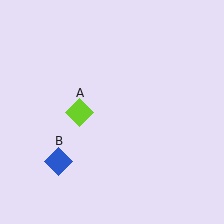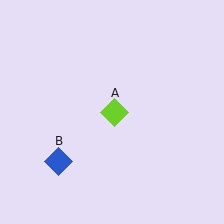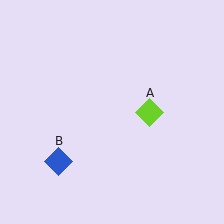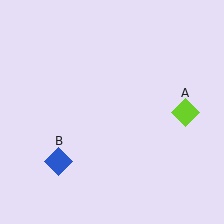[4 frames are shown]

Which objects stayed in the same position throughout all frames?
Blue diamond (object B) remained stationary.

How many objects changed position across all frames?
1 object changed position: lime diamond (object A).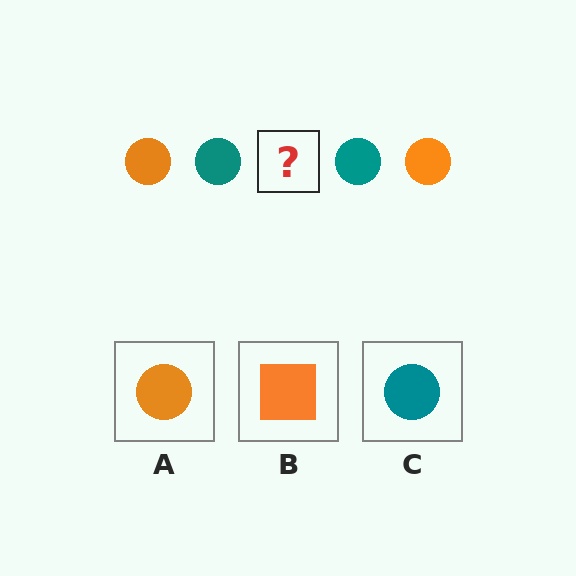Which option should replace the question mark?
Option A.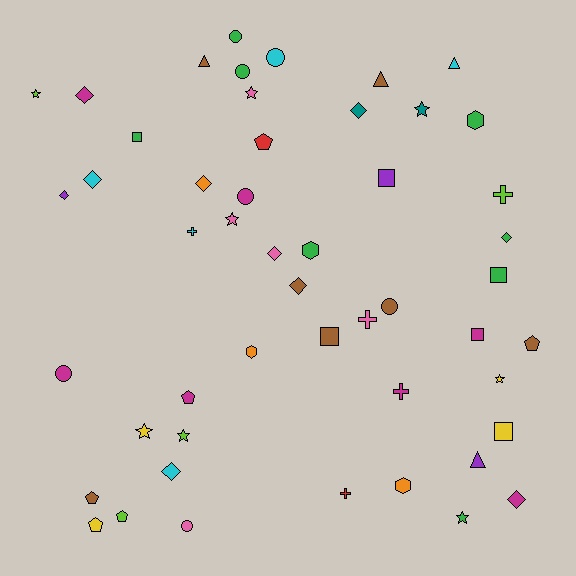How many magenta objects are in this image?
There are 7 magenta objects.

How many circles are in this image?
There are 7 circles.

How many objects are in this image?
There are 50 objects.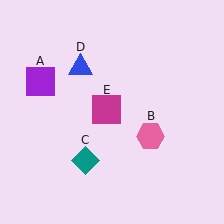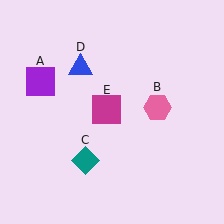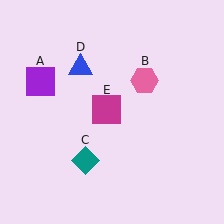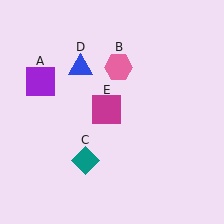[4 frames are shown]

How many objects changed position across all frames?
1 object changed position: pink hexagon (object B).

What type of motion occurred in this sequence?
The pink hexagon (object B) rotated counterclockwise around the center of the scene.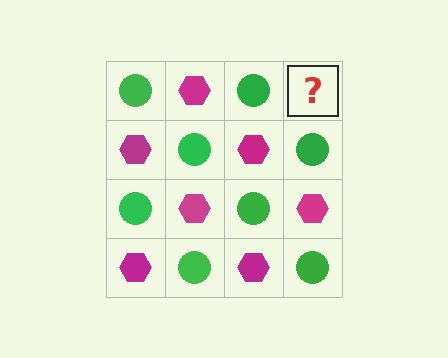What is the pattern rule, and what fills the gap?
The rule is that it alternates green circle and magenta hexagon in a checkerboard pattern. The gap should be filled with a magenta hexagon.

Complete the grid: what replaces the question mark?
The question mark should be replaced with a magenta hexagon.